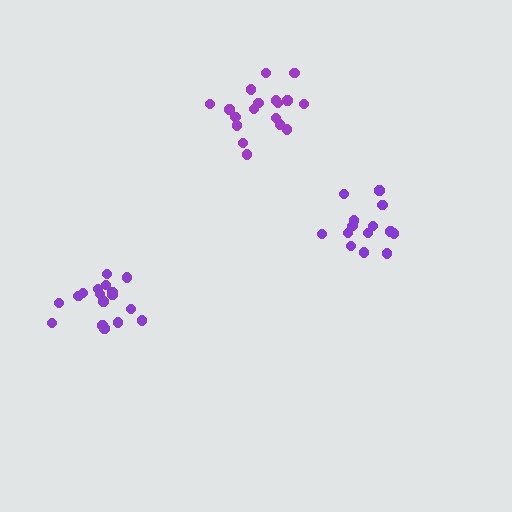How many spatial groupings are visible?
There are 3 spatial groupings.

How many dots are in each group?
Group 1: 14 dots, Group 2: 18 dots, Group 3: 17 dots (49 total).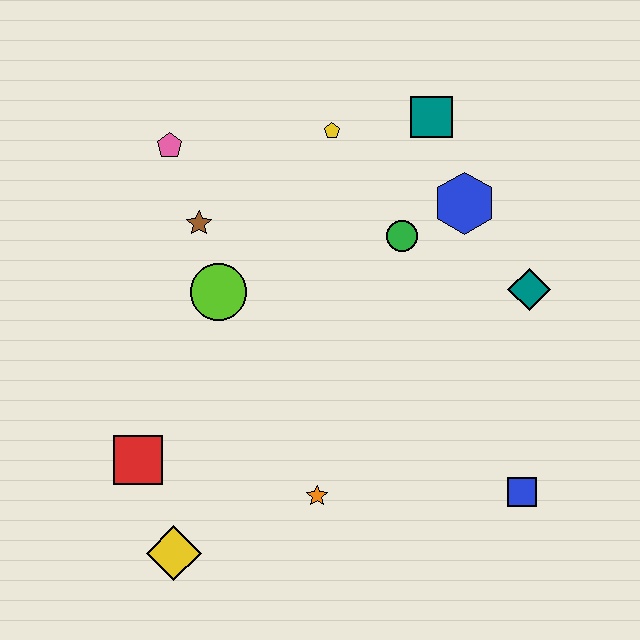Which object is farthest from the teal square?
The yellow diamond is farthest from the teal square.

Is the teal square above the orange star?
Yes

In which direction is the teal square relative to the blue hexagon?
The teal square is above the blue hexagon.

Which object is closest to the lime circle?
The brown star is closest to the lime circle.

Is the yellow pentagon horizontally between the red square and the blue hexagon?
Yes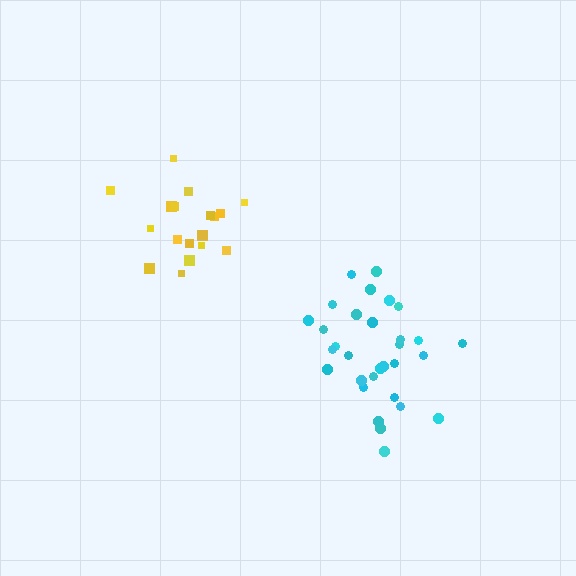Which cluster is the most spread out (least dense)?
Yellow.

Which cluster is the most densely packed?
Cyan.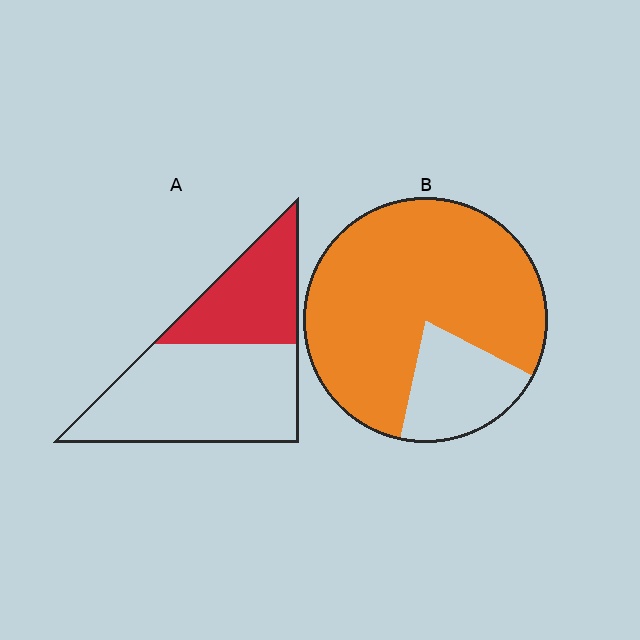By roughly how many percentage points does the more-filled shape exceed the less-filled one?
By roughly 45 percentage points (B over A).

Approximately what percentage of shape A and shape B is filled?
A is approximately 35% and B is approximately 80%.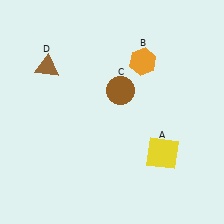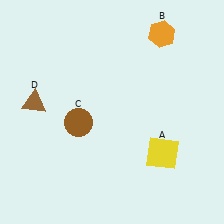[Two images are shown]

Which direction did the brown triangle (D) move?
The brown triangle (D) moved down.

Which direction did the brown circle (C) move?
The brown circle (C) moved left.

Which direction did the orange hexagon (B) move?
The orange hexagon (B) moved up.